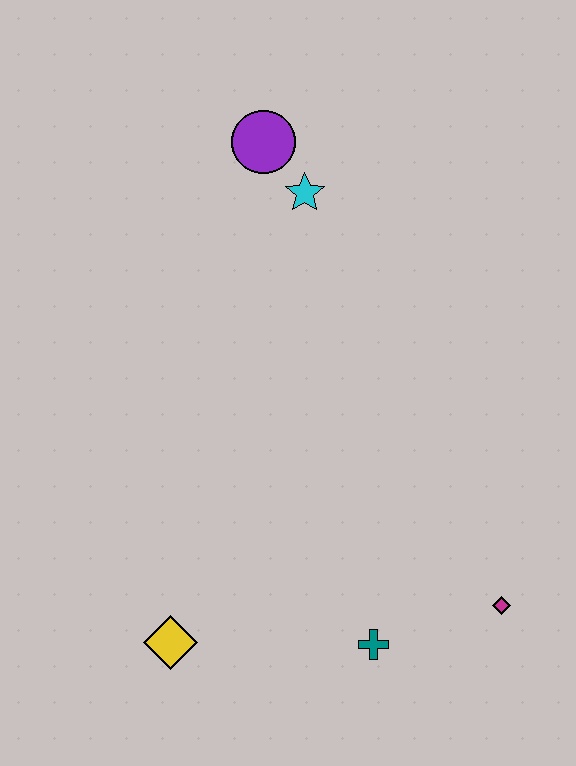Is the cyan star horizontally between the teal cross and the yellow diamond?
Yes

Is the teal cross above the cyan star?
No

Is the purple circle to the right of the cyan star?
No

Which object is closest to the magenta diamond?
The teal cross is closest to the magenta diamond.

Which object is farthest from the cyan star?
The yellow diamond is farthest from the cyan star.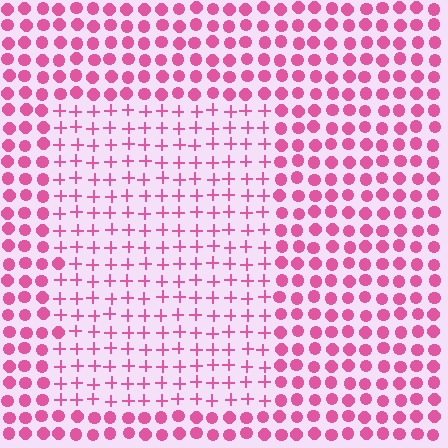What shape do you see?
I see a rectangle.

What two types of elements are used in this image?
The image uses plus signs inside the rectangle region and circles outside it.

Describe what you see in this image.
The image is filled with small pink elements arranged in a uniform grid. A rectangle-shaped region contains plus signs, while the surrounding area contains circles. The boundary is defined purely by the change in element shape.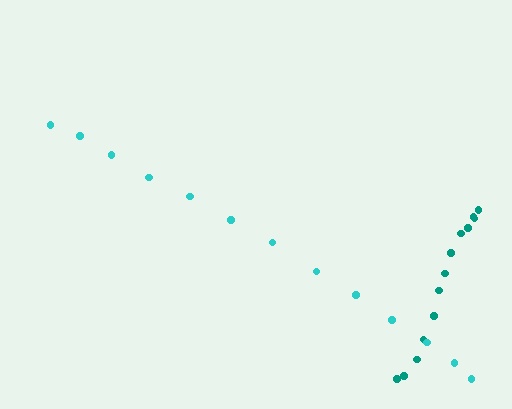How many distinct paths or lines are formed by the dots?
There are 2 distinct paths.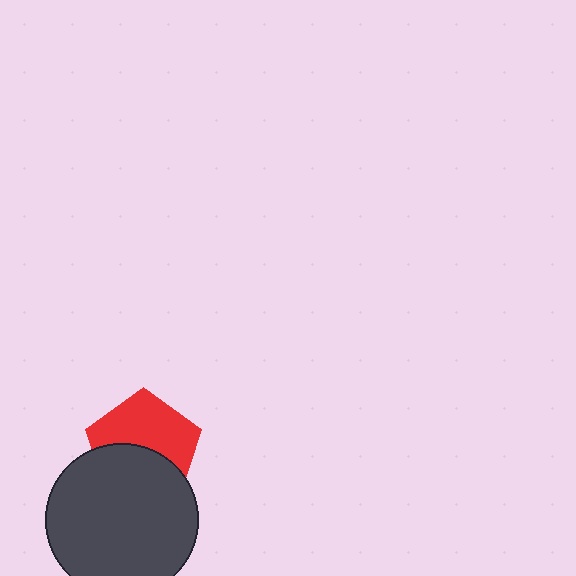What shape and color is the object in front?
The object in front is a dark gray circle.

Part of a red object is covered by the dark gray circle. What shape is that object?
It is a pentagon.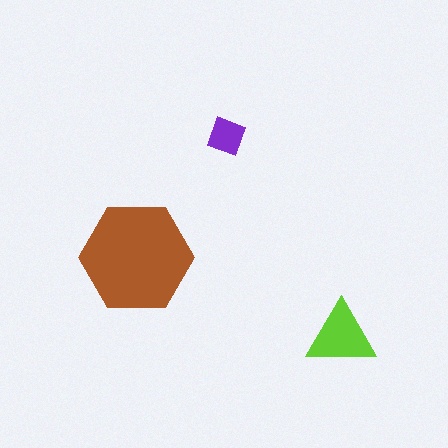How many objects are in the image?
There are 3 objects in the image.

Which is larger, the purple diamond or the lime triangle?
The lime triangle.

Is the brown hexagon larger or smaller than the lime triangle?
Larger.